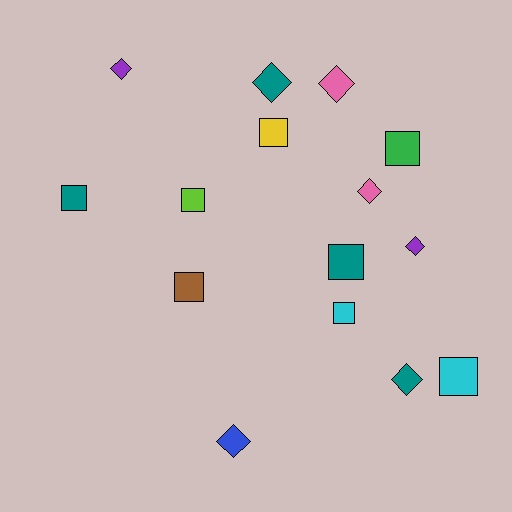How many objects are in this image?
There are 15 objects.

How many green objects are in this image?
There is 1 green object.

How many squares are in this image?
There are 8 squares.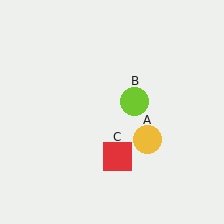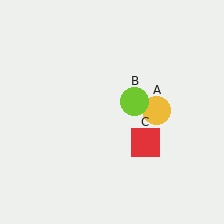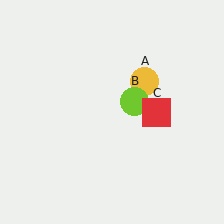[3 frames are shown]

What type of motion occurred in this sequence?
The yellow circle (object A), red square (object C) rotated counterclockwise around the center of the scene.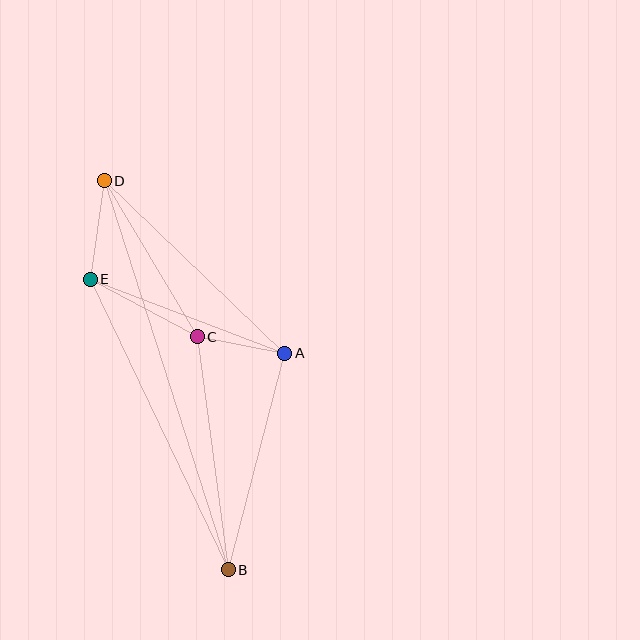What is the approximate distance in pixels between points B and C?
The distance between B and C is approximately 235 pixels.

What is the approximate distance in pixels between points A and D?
The distance between A and D is approximately 250 pixels.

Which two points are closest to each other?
Points A and C are closest to each other.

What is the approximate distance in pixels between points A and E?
The distance between A and E is approximately 208 pixels.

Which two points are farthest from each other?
Points B and D are farthest from each other.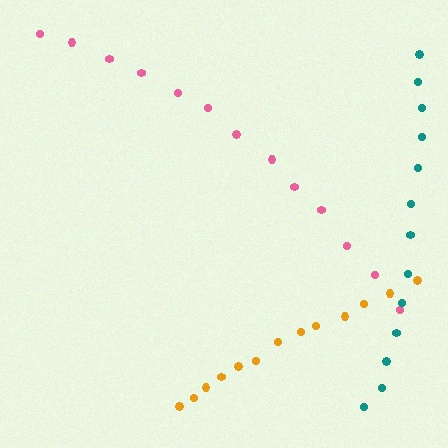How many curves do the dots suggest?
There are 3 distinct paths.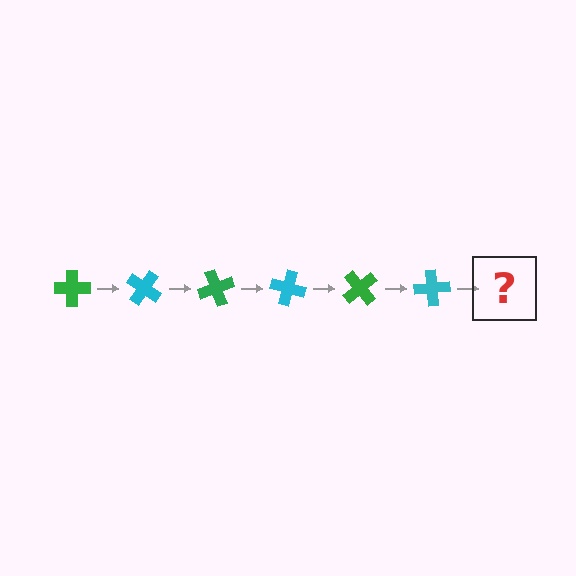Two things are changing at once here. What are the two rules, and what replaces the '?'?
The two rules are that it rotates 35 degrees each step and the color cycles through green and cyan. The '?' should be a green cross, rotated 210 degrees from the start.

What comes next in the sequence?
The next element should be a green cross, rotated 210 degrees from the start.